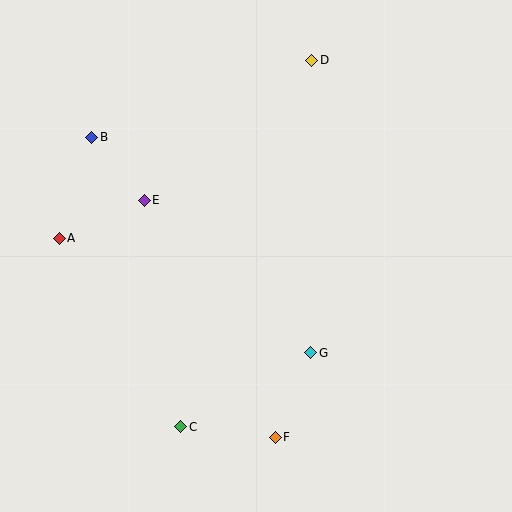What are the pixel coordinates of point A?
Point A is at (59, 238).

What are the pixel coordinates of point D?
Point D is at (312, 60).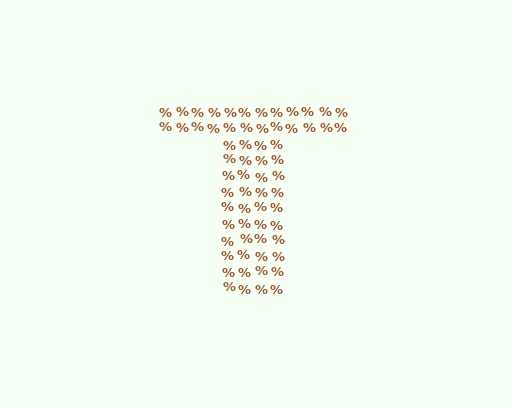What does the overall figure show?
The overall figure shows the letter T.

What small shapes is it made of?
It is made of small percent signs.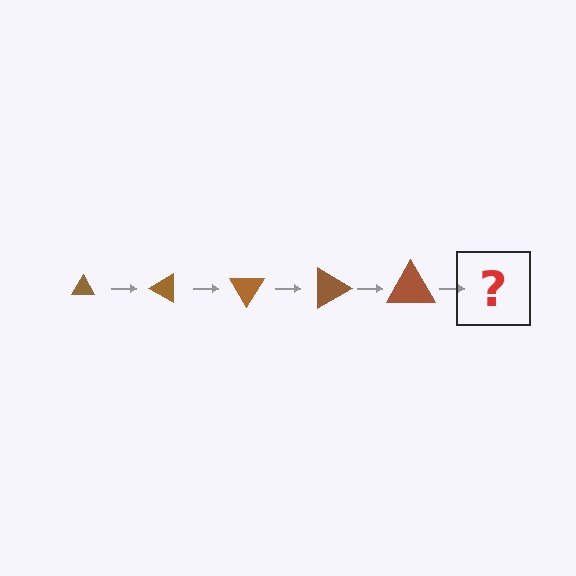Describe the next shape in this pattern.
It should be a triangle, larger than the previous one and rotated 150 degrees from the start.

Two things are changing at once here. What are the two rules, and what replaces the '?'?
The two rules are that the triangle grows larger each step and it rotates 30 degrees each step. The '?' should be a triangle, larger than the previous one and rotated 150 degrees from the start.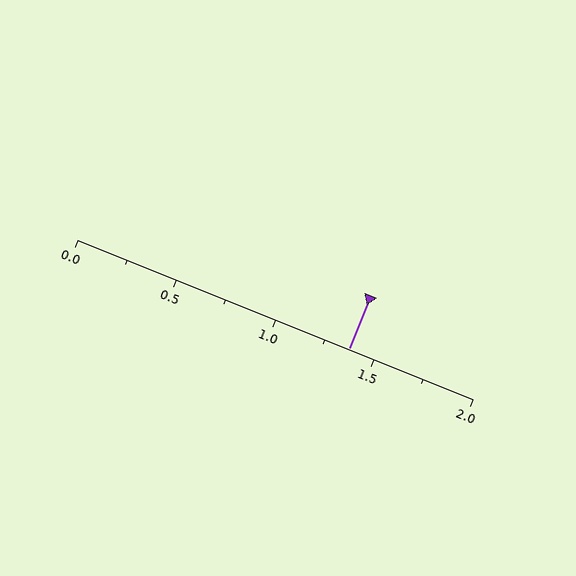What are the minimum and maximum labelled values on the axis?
The axis runs from 0.0 to 2.0.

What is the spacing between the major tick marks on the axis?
The major ticks are spaced 0.5 apart.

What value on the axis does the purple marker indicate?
The marker indicates approximately 1.38.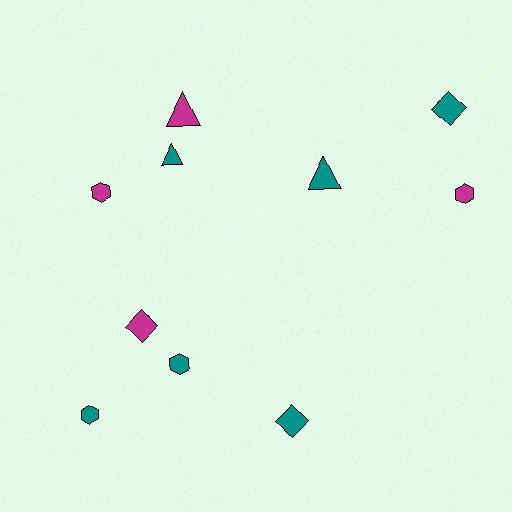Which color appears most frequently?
Teal, with 6 objects.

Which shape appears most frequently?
Hexagon, with 4 objects.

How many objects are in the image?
There are 10 objects.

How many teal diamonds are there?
There are 2 teal diamonds.